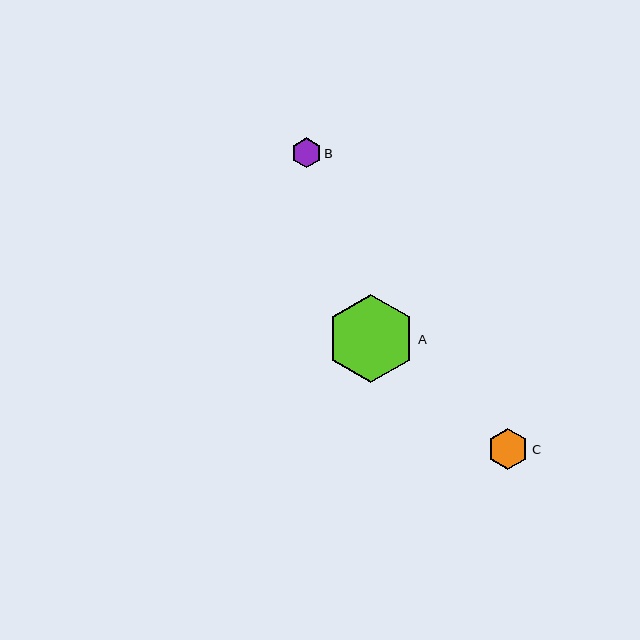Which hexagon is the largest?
Hexagon A is the largest with a size of approximately 88 pixels.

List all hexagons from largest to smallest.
From largest to smallest: A, C, B.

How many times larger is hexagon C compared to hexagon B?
Hexagon C is approximately 1.4 times the size of hexagon B.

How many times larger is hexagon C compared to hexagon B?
Hexagon C is approximately 1.4 times the size of hexagon B.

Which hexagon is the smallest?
Hexagon B is the smallest with a size of approximately 30 pixels.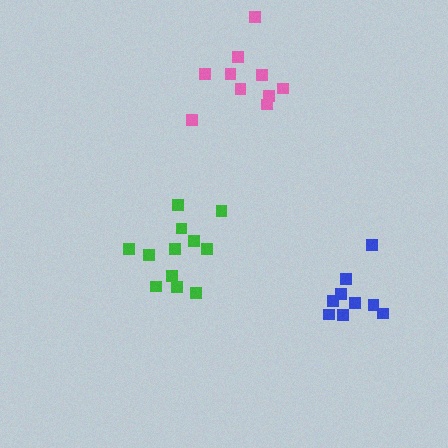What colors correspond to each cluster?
The clusters are colored: pink, blue, green.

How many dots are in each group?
Group 1: 10 dots, Group 2: 9 dots, Group 3: 12 dots (31 total).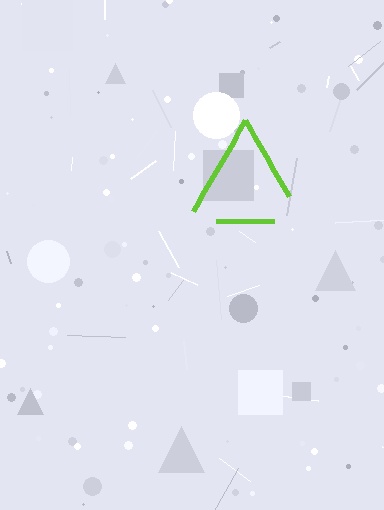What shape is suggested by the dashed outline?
The dashed outline suggests a triangle.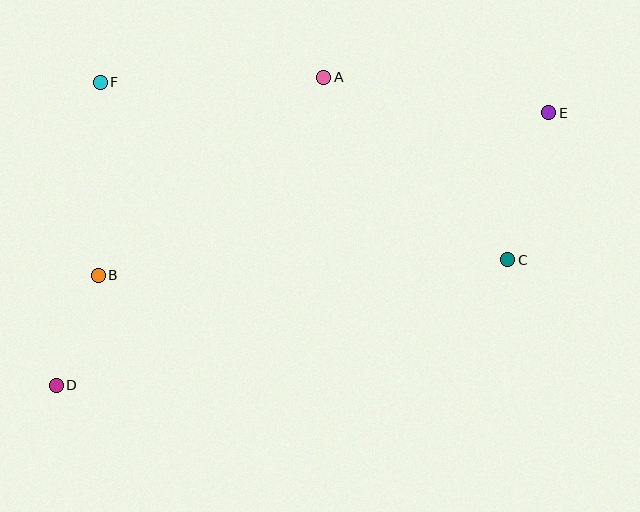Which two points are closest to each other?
Points B and D are closest to each other.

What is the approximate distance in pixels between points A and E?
The distance between A and E is approximately 227 pixels.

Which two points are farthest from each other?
Points D and E are farthest from each other.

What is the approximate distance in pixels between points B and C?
The distance between B and C is approximately 410 pixels.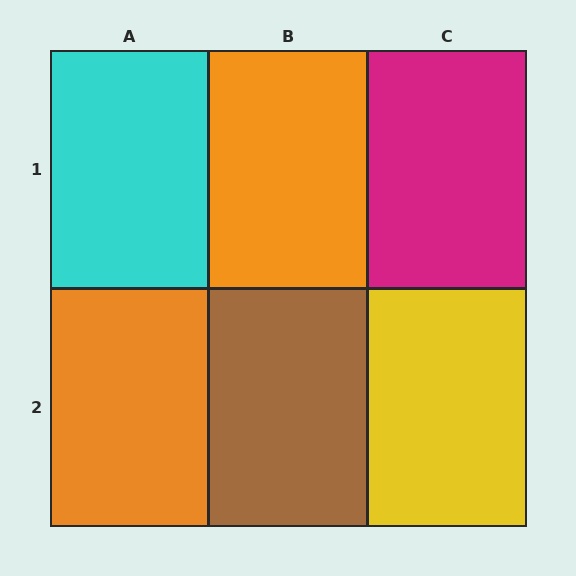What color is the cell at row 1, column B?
Orange.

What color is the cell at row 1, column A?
Cyan.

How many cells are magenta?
1 cell is magenta.